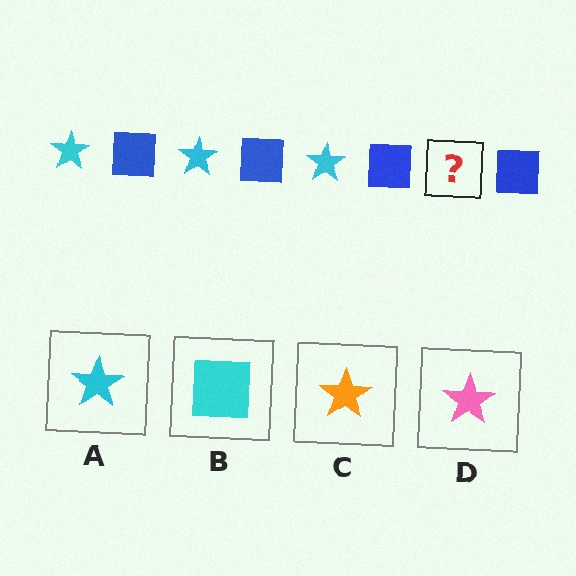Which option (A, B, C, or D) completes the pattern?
A.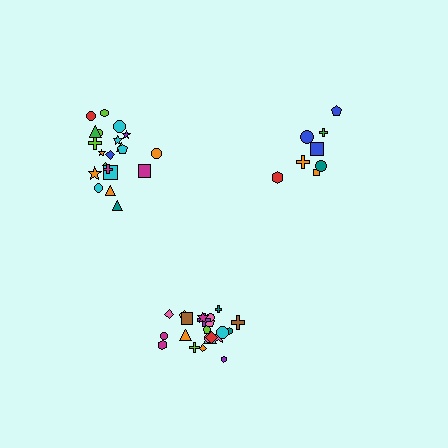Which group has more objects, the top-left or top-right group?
The top-left group.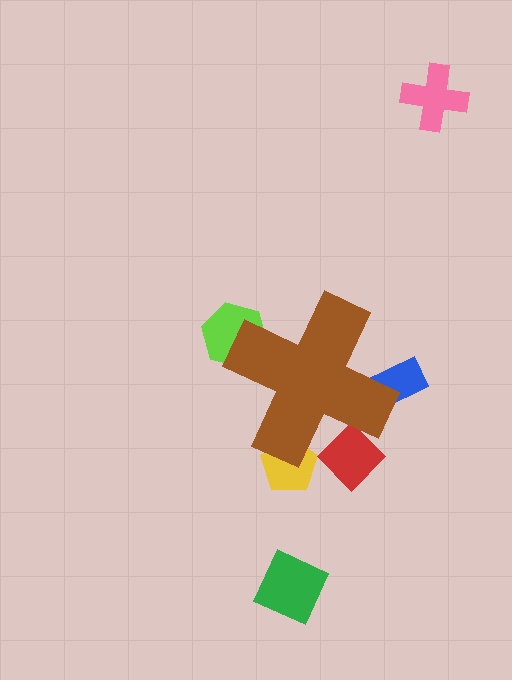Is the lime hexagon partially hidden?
Yes, the lime hexagon is partially hidden behind the brown cross.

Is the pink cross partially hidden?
No, the pink cross is fully visible.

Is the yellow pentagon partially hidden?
Yes, the yellow pentagon is partially hidden behind the brown cross.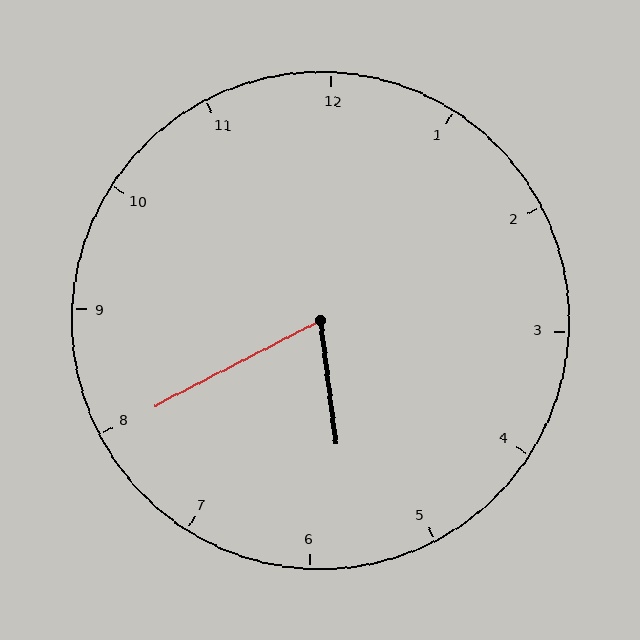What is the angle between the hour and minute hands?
Approximately 70 degrees.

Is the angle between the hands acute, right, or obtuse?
It is acute.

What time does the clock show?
5:40.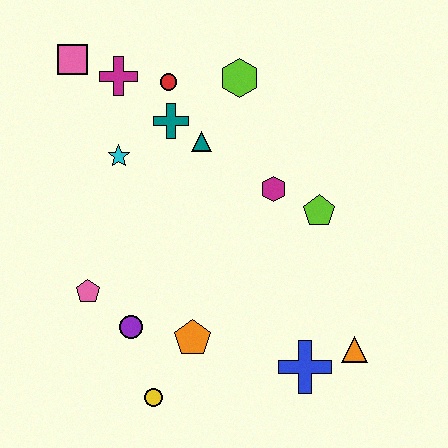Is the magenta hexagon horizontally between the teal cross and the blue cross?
Yes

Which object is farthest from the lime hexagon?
The yellow circle is farthest from the lime hexagon.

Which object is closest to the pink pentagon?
The purple circle is closest to the pink pentagon.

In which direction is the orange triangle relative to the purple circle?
The orange triangle is to the right of the purple circle.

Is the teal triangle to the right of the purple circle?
Yes